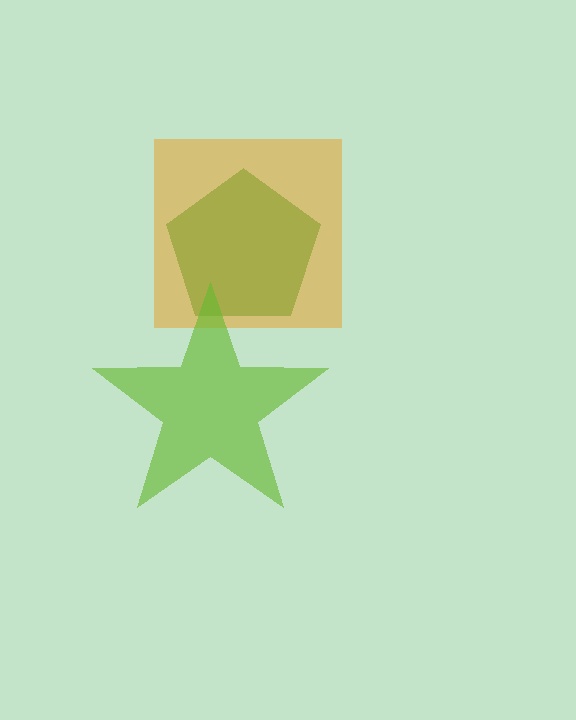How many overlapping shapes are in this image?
There are 3 overlapping shapes in the image.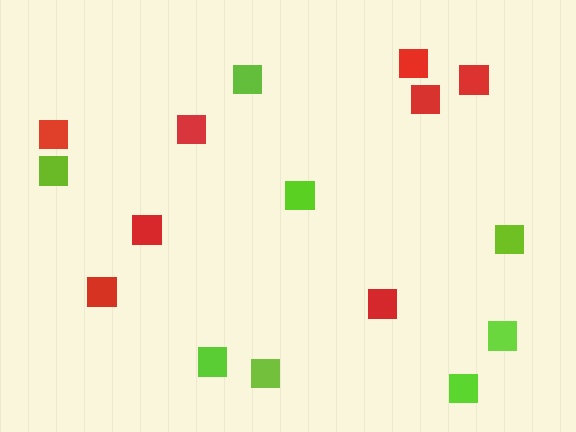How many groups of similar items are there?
There are 2 groups: one group of red squares (8) and one group of lime squares (8).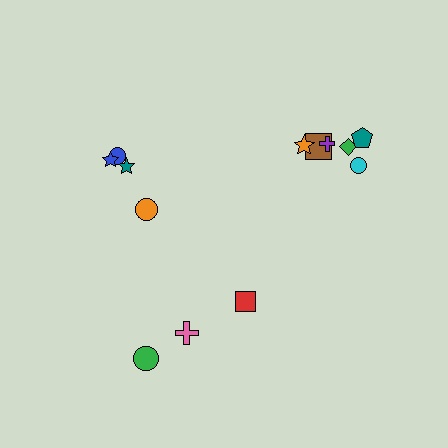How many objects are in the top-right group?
There are 6 objects.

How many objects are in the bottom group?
There are 3 objects.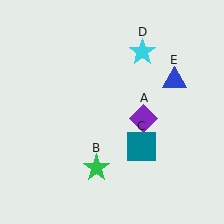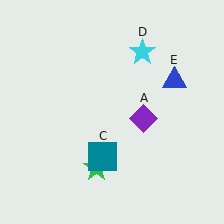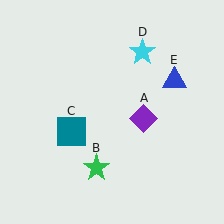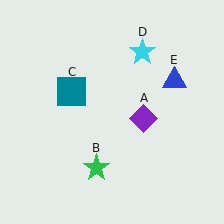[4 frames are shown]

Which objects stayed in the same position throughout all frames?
Purple diamond (object A) and green star (object B) and cyan star (object D) and blue triangle (object E) remained stationary.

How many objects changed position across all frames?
1 object changed position: teal square (object C).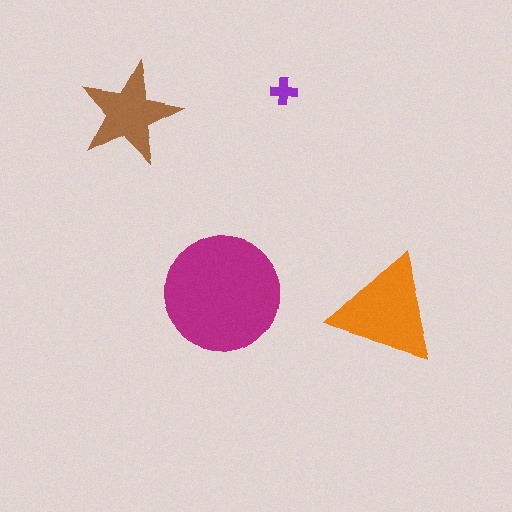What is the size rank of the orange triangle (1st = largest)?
2nd.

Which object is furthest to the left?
The brown star is leftmost.